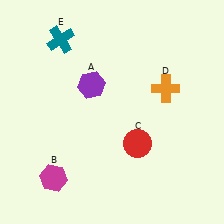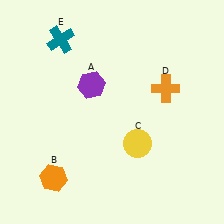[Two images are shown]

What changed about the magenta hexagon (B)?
In Image 1, B is magenta. In Image 2, it changed to orange.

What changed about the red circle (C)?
In Image 1, C is red. In Image 2, it changed to yellow.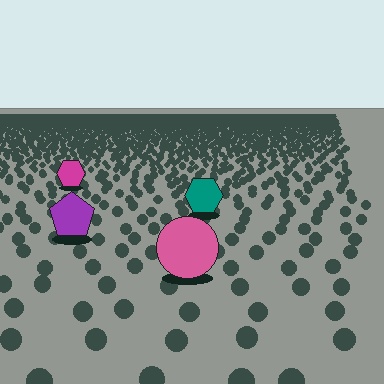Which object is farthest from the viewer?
The magenta hexagon is farthest from the viewer. It appears smaller and the ground texture around it is denser.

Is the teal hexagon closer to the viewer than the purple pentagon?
No. The purple pentagon is closer — you can tell from the texture gradient: the ground texture is coarser near it.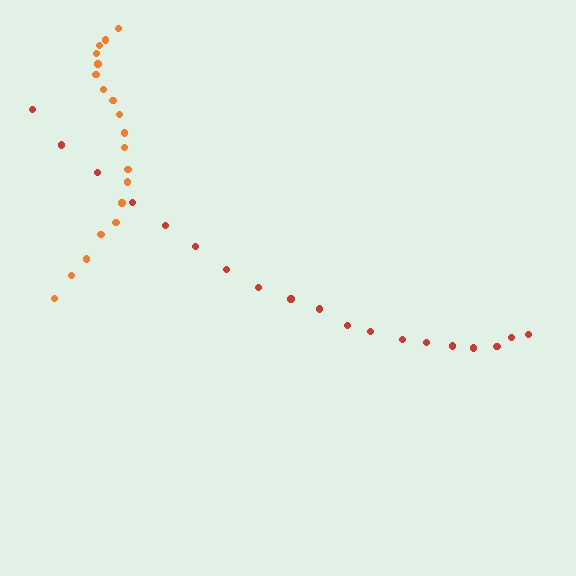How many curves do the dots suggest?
There are 2 distinct paths.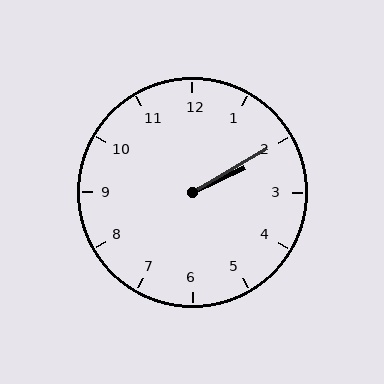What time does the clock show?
2:10.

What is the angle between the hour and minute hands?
Approximately 5 degrees.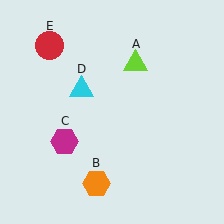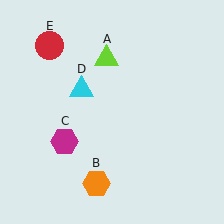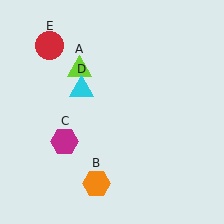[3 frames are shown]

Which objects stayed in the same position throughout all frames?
Orange hexagon (object B) and magenta hexagon (object C) and cyan triangle (object D) and red circle (object E) remained stationary.